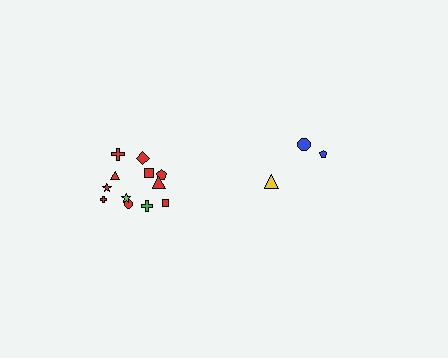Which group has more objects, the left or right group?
The left group.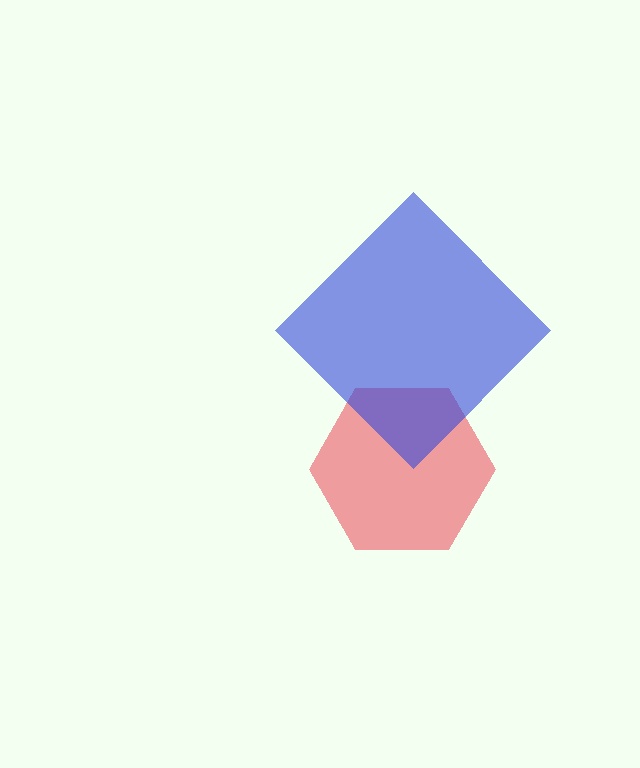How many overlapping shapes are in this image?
There are 2 overlapping shapes in the image.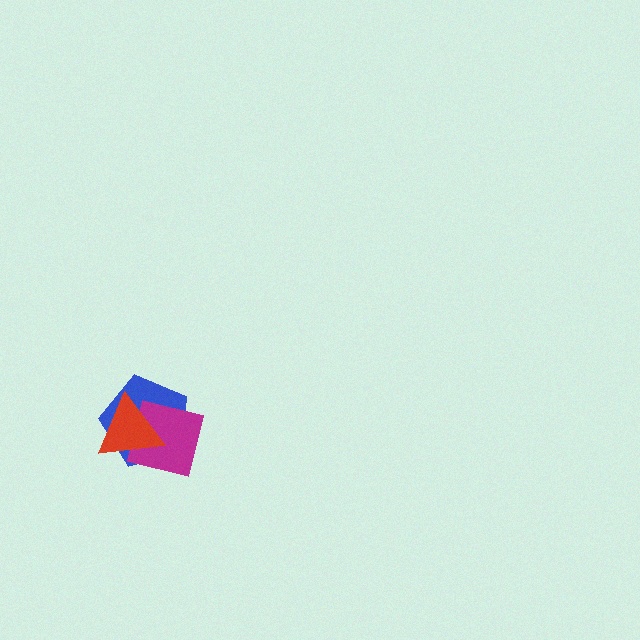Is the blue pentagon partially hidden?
Yes, it is partially covered by another shape.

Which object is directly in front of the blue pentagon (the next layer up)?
The magenta square is directly in front of the blue pentagon.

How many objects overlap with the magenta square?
2 objects overlap with the magenta square.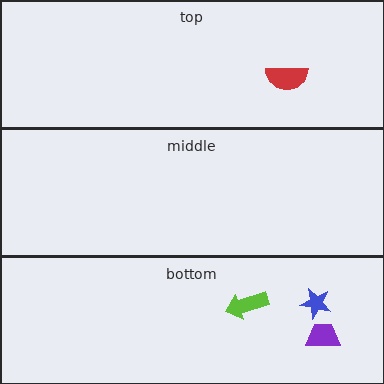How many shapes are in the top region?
1.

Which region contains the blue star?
The bottom region.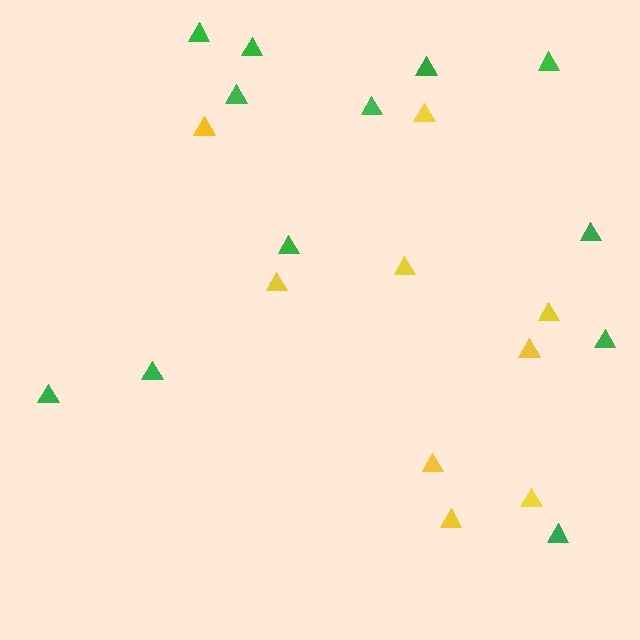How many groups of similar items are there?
There are 2 groups: one group of green triangles (12) and one group of yellow triangles (9).